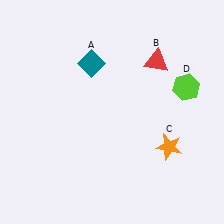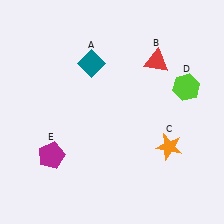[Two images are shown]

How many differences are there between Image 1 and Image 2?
There is 1 difference between the two images.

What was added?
A magenta pentagon (E) was added in Image 2.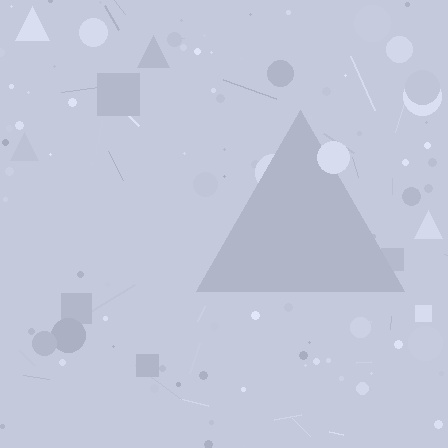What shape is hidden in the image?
A triangle is hidden in the image.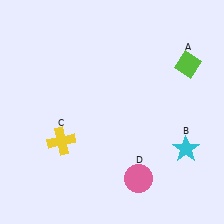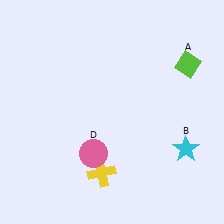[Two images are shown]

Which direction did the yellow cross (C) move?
The yellow cross (C) moved right.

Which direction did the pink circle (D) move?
The pink circle (D) moved left.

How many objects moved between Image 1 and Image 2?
2 objects moved between the two images.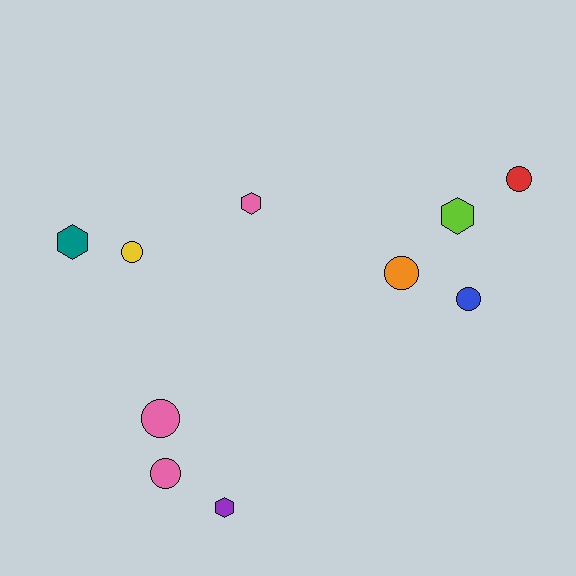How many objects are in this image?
There are 10 objects.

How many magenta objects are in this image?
There are no magenta objects.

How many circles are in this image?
There are 6 circles.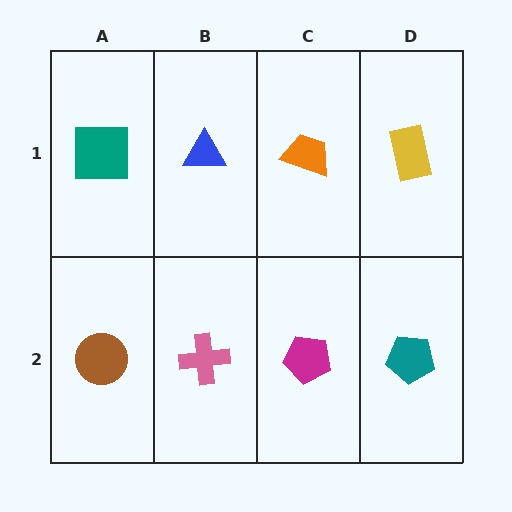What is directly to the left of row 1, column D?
An orange trapezoid.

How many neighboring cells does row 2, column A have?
2.